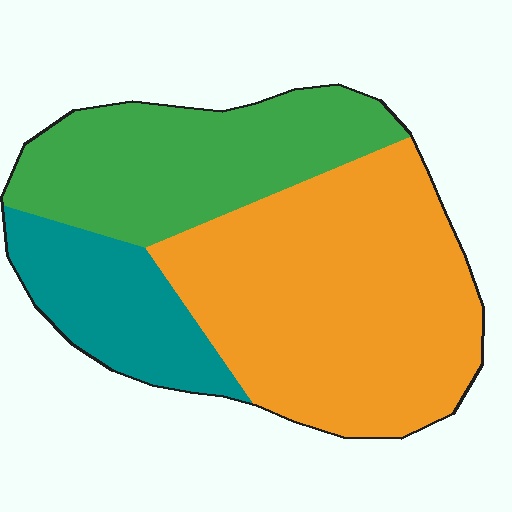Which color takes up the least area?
Teal, at roughly 20%.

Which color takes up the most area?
Orange, at roughly 50%.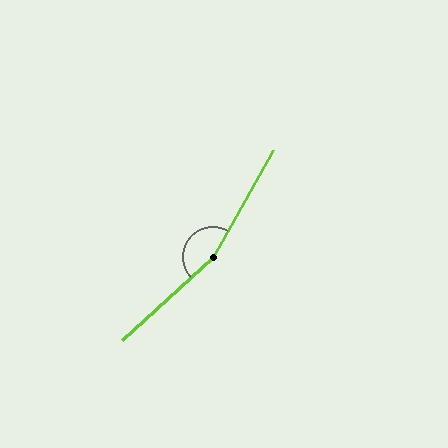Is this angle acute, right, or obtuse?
It is obtuse.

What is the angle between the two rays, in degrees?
Approximately 162 degrees.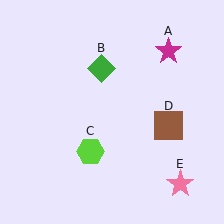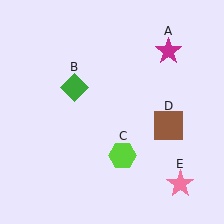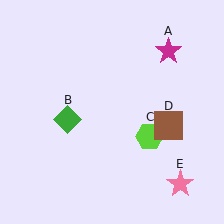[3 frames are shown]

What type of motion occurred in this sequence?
The green diamond (object B), lime hexagon (object C) rotated counterclockwise around the center of the scene.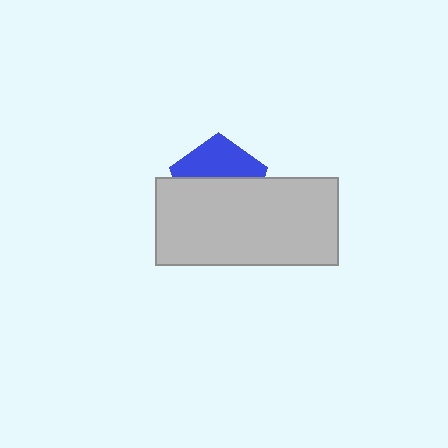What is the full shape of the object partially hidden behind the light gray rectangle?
The partially hidden object is a blue pentagon.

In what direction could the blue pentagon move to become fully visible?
The blue pentagon could move up. That would shift it out from behind the light gray rectangle entirely.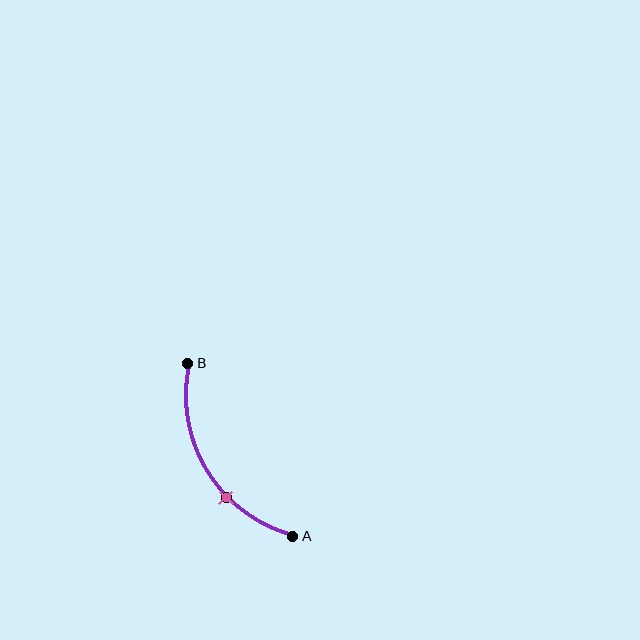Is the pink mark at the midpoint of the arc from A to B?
No. The pink mark lies on the arc but is closer to endpoint A. The arc midpoint would be at the point on the curve equidistant along the arc from both A and B.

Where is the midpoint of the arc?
The arc midpoint is the point on the curve farthest from the straight line joining A and B. It sits to the left of that line.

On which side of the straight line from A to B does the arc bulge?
The arc bulges to the left of the straight line connecting A and B.